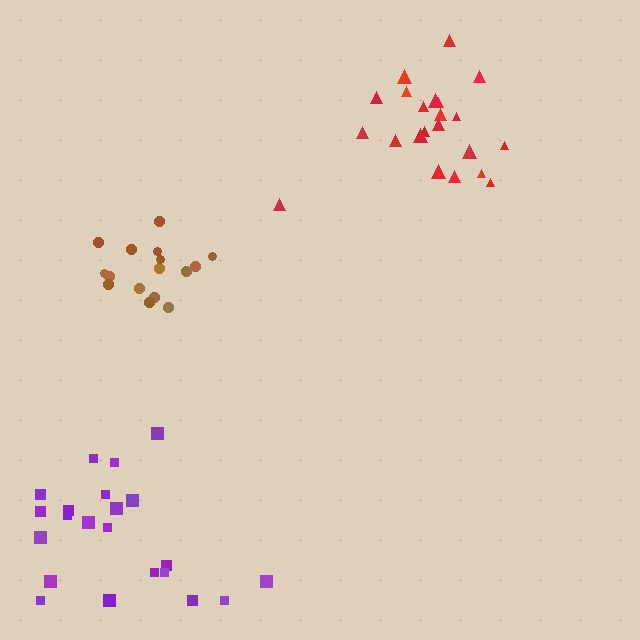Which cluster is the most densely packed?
Brown.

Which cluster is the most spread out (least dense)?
Purple.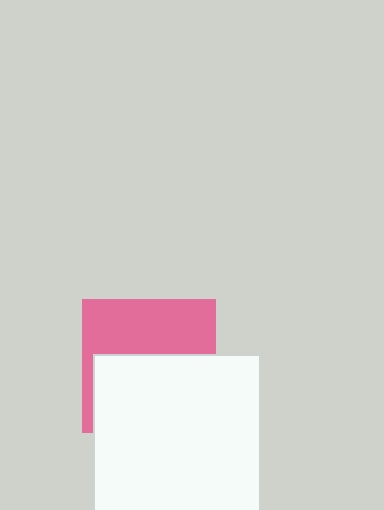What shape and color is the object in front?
The object in front is a white rectangle.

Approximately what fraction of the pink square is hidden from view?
Roughly 54% of the pink square is hidden behind the white rectangle.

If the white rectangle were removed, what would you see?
You would see the complete pink square.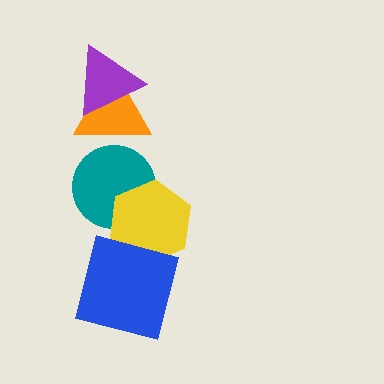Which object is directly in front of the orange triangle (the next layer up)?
The purple triangle is directly in front of the orange triangle.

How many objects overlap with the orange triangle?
2 objects overlap with the orange triangle.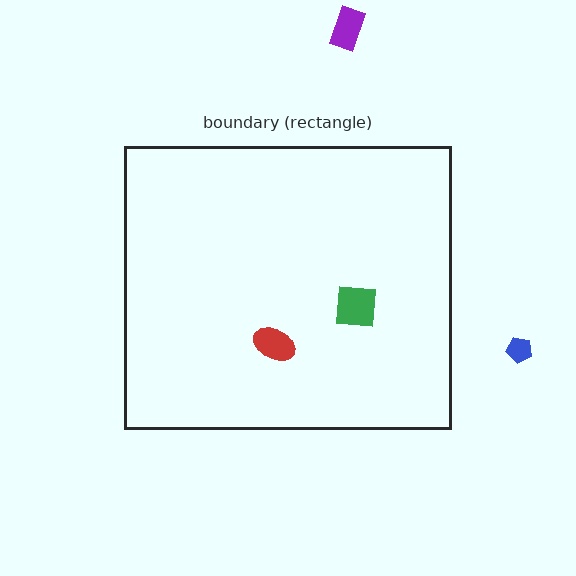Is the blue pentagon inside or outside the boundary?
Outside.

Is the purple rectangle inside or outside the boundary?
Outside.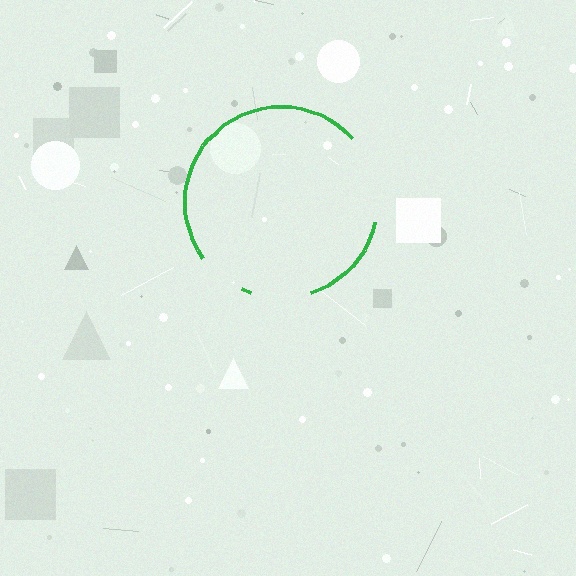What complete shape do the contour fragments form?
The contour fragments form a circle.